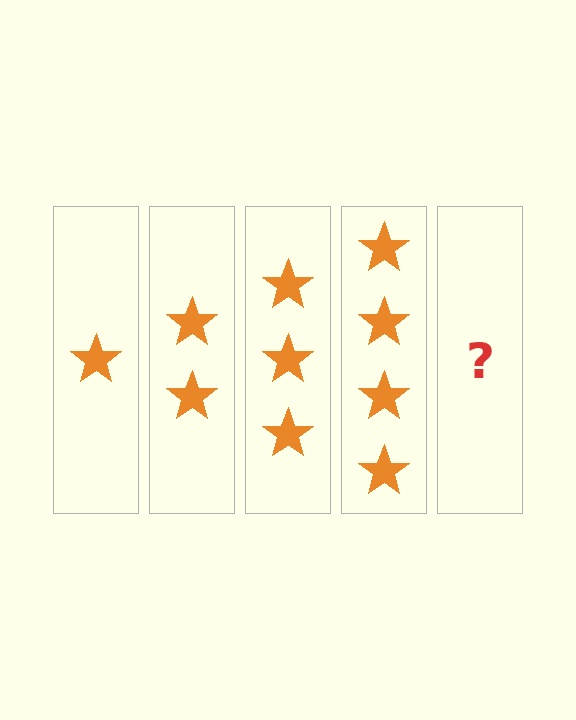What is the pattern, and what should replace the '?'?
The pattern is that each step adds one more star. The '?' should be 5 stars.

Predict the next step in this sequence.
The next step is 5 stars.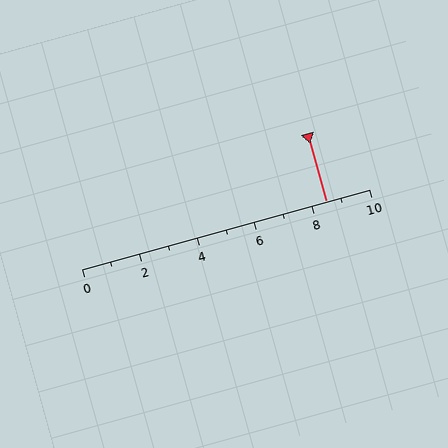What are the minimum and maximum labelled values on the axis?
The axis runs from 0 to 10.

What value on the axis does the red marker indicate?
The marker indicates approximately 8.5.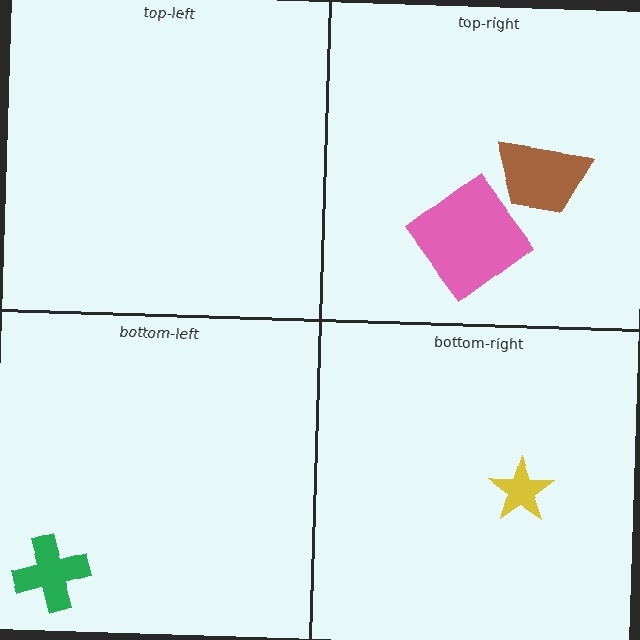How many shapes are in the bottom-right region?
1.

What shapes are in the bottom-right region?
The yellow star.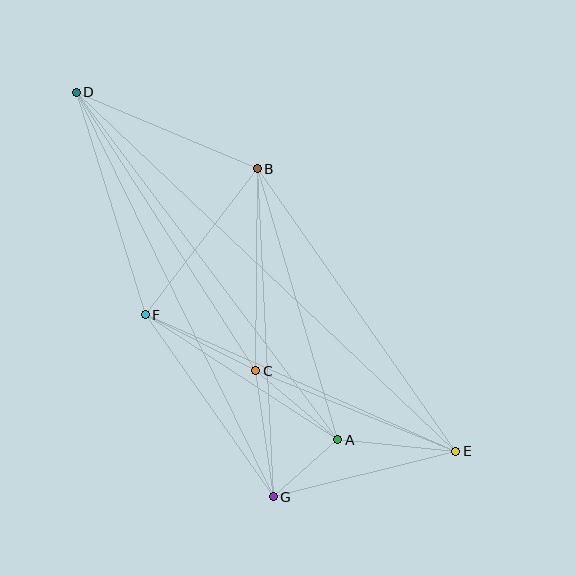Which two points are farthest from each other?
Points D and E are farthest from each other.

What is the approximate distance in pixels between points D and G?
The distance between D and G is approximately 450 pixels.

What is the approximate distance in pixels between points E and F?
The distance between E and F is approximately 339 pixels.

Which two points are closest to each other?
Points A and G are closest to each other.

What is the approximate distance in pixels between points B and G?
The distance between B and G is approximately 329 pixels.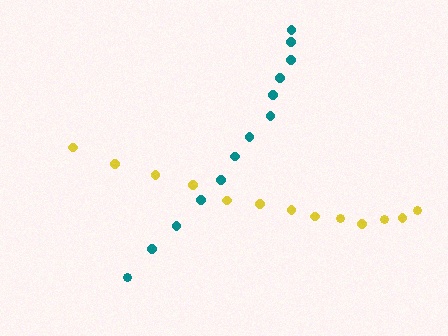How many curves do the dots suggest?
There are 2 distinct paths.